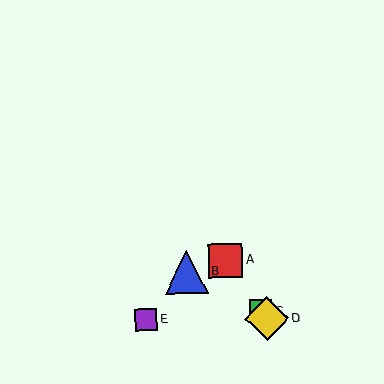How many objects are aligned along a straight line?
3 objects (A, C, D) are aligned along a straight line.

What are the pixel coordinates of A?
Object A is at (226, 260).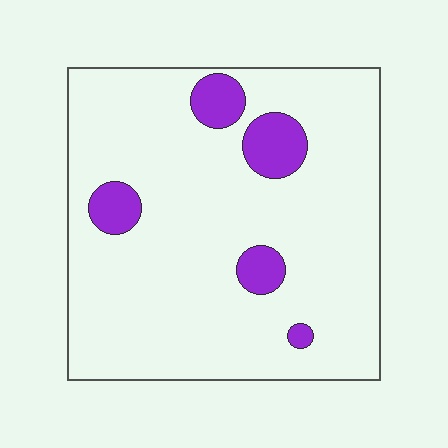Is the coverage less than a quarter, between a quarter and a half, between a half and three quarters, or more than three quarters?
Less than a quarter.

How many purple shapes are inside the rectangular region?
5.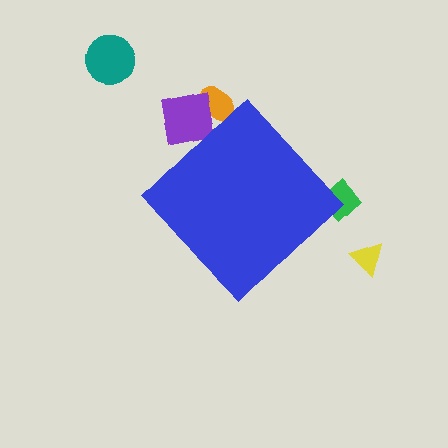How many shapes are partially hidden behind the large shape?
3 shapes are partially hidden.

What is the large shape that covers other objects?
A blue diamond.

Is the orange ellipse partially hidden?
Yes, the orange ellipse is partially hidden behind the blue diamond.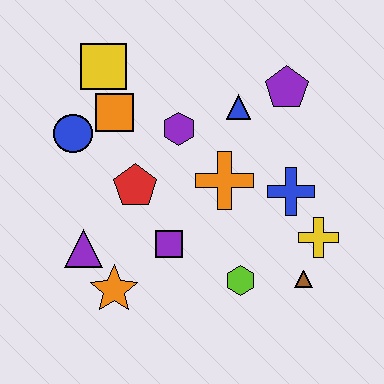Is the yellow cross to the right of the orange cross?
Yes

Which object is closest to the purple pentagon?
The blue triangle is closest to the purple pentagon.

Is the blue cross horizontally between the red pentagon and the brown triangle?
Yes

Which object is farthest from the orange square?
The brown triangle is farthest from the orange square.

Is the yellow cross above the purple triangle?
Yes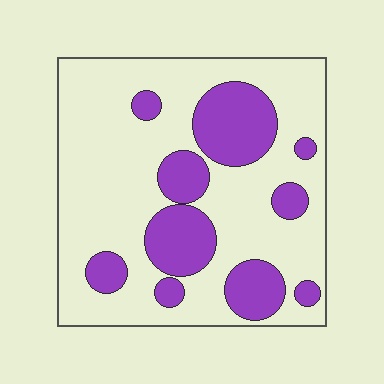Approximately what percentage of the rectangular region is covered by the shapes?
Approximately 30%.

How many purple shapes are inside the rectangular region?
10.